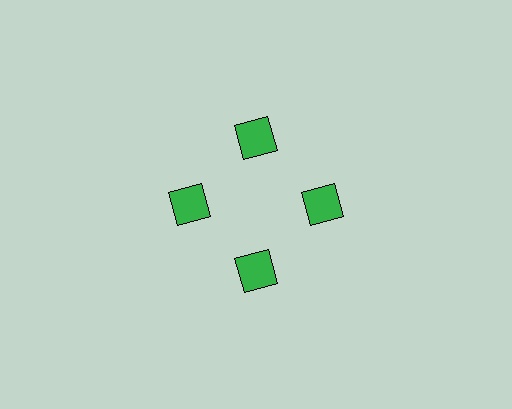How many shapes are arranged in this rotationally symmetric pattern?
There are 4 shapes, arranged in 4 groups of 1.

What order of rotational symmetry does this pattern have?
This pattern has 4-fold rotational symmetry.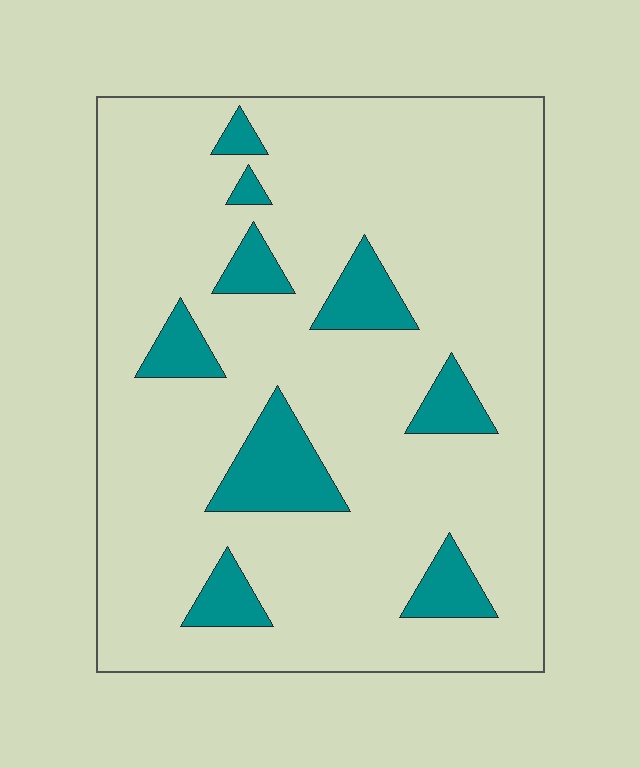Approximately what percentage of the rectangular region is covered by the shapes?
Approximately 15%.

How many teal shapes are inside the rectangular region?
9.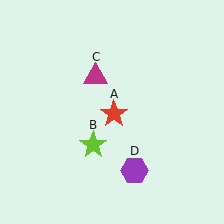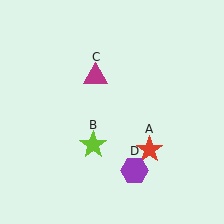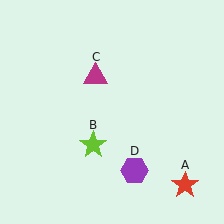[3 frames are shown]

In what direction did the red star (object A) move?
The red star (object A) moved down and to the right.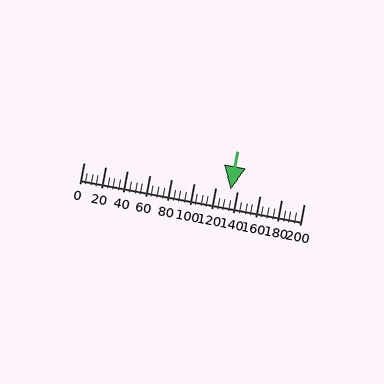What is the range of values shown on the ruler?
The ruler shows values from 0 to 200.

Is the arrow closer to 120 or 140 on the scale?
The arrow is closer to 140.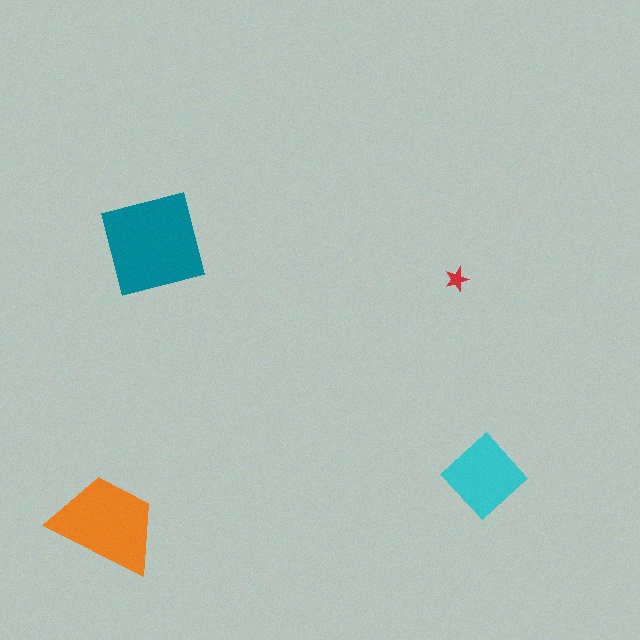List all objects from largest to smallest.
The teal square, the orange trapezoid, the cyan diamond, the red star.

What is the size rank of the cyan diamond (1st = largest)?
3rd.